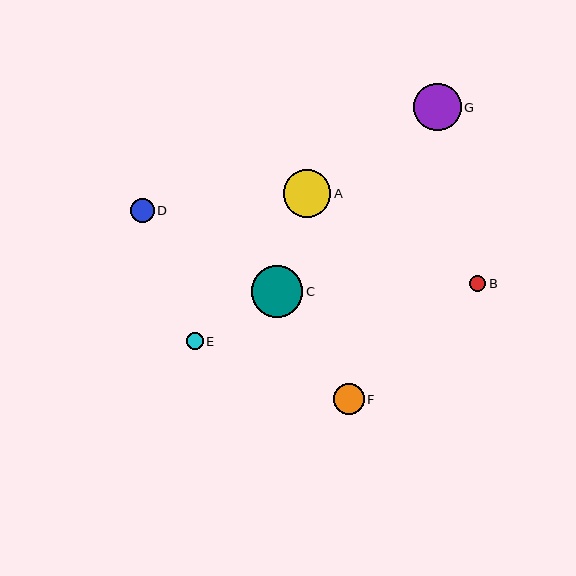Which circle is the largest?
Circle C is the largest with a size of approximately 51 pixels.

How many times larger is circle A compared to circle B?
Circle A is approximately 2.9 times the size of circle B.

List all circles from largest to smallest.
From largest to smallest: C, G, A, F, D, E, B.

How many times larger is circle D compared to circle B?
Circle D is approximately 1.4 times the size of circle B.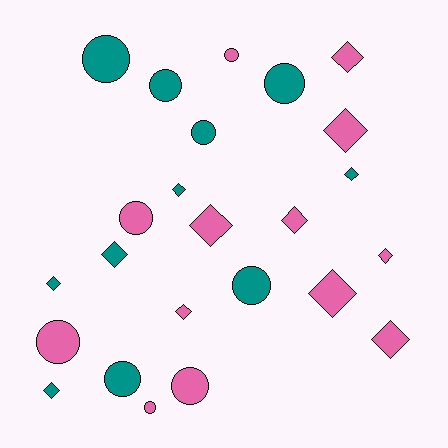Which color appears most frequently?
Pink, with 13 objects.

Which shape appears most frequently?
Diamond, with 13 objects.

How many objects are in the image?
There are 24 objects.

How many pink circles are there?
There are 5 pink circles.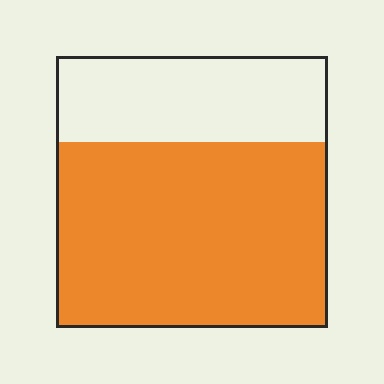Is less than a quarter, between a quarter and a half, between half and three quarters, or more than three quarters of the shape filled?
Between half and three quarters.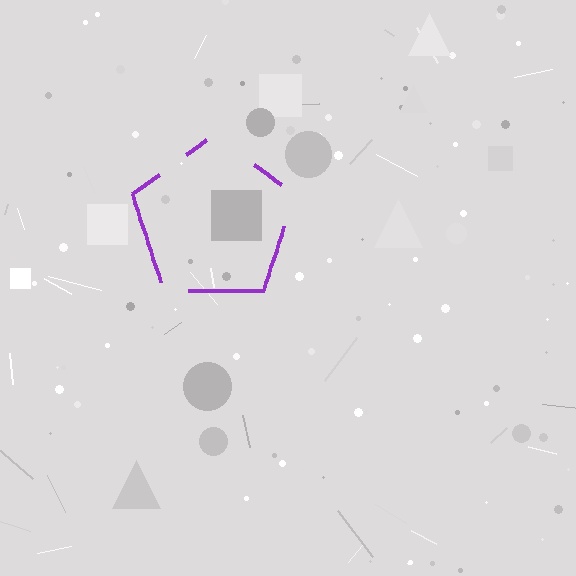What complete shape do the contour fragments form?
The contour fragments form a pentagon.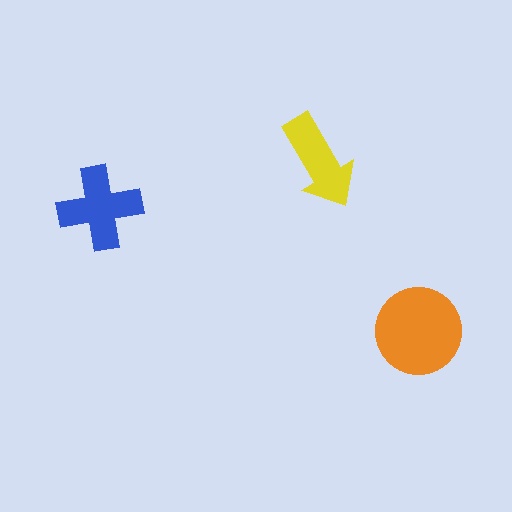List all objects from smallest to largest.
The yellow arrow, the blue cross, the orange circle.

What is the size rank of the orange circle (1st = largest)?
1st.